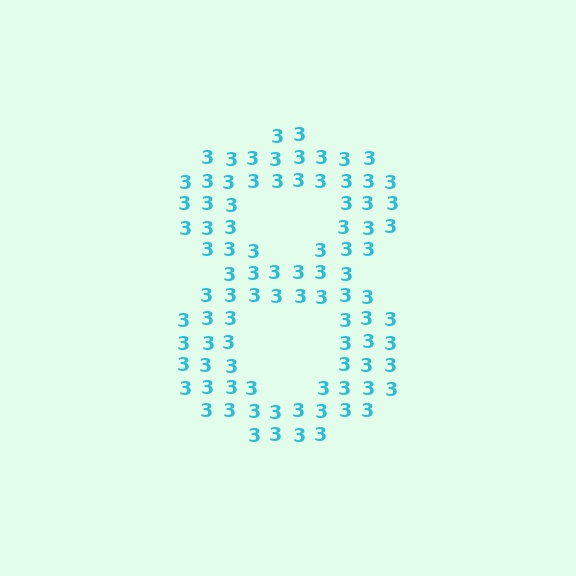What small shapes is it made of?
It is made of small digit 3's.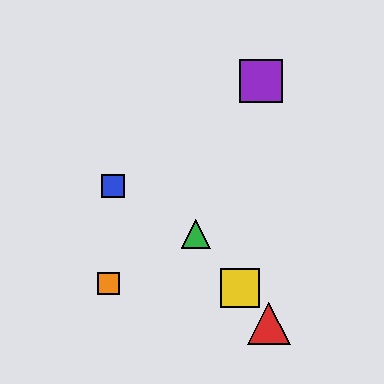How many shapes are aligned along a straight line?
3 shapes (the red triangle, the green triangle, the yellow square) are aligned along a straight line.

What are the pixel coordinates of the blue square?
The blue square is at (113, 186).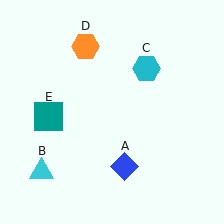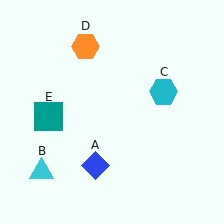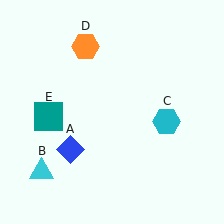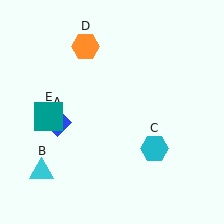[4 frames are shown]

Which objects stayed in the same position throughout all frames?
Cyan triangle (object B) and orange hexagon (object D) and teal square (object E) remained stationary.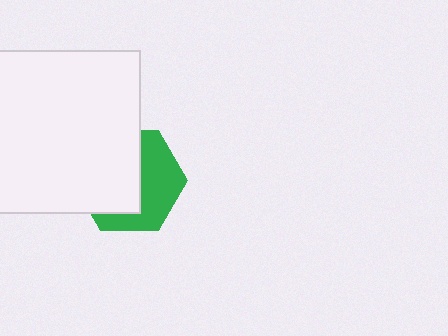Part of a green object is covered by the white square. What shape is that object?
It is a hexagon.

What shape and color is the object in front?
The object in front is a white square.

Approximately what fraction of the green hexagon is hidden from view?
Roughly 54% of the green hexagon is hidden behind the white square.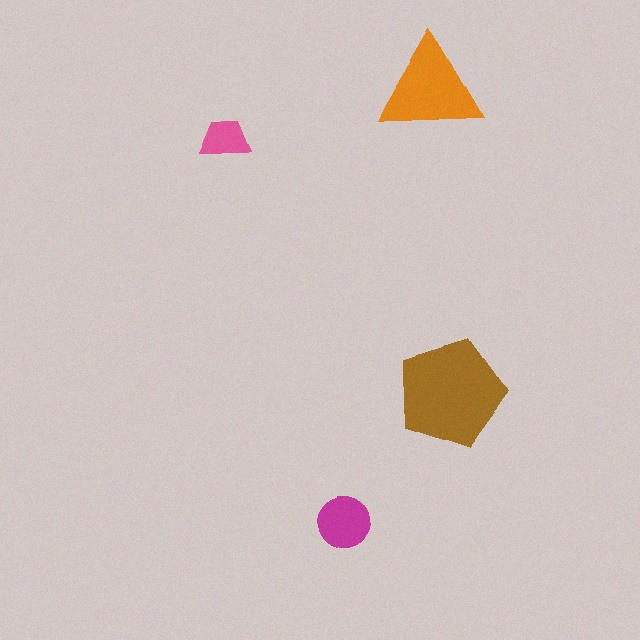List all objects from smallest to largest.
The pink trapezoid, the magenta circle, the orange triangle, the brown pentagon.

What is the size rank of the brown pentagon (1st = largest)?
1st.